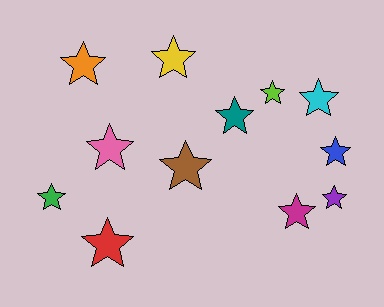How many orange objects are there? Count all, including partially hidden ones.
There is 1 orange object.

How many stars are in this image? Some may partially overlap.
There are 12 stars.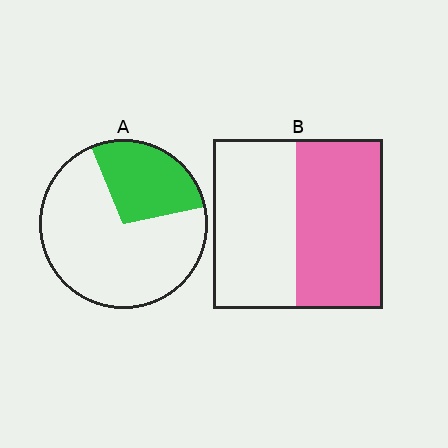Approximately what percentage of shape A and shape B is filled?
A is approximately 30% and B is approximately 50%.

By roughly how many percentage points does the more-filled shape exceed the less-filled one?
By roughly 25 percentage points (B over A).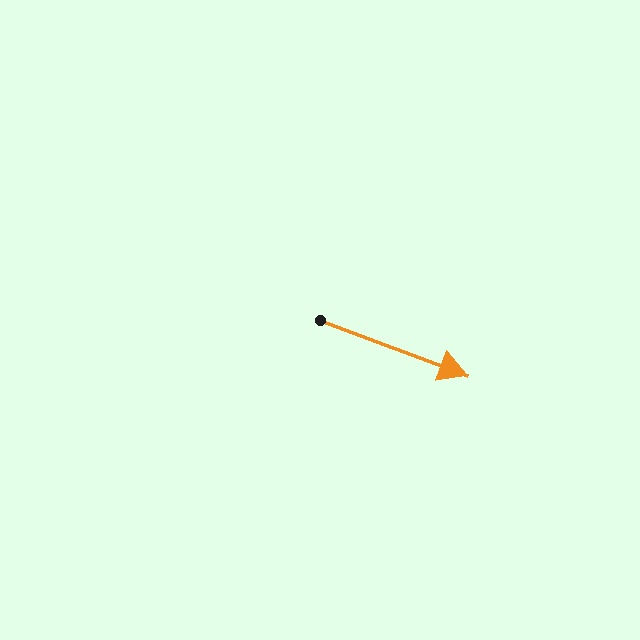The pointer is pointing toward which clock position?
Roughly 4 o'clock.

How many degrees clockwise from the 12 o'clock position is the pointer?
Approximately 111 degrees.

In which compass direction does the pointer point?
East.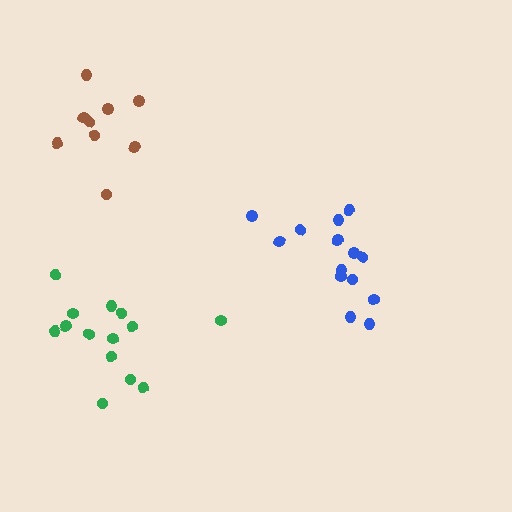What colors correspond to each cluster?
The clusters are colored: green, brown, blue.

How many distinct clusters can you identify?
There are 3 distinct clusters.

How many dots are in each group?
Group 1: 14 dots, Group 2: 9 dots, Group 3: 14 dots (37 total).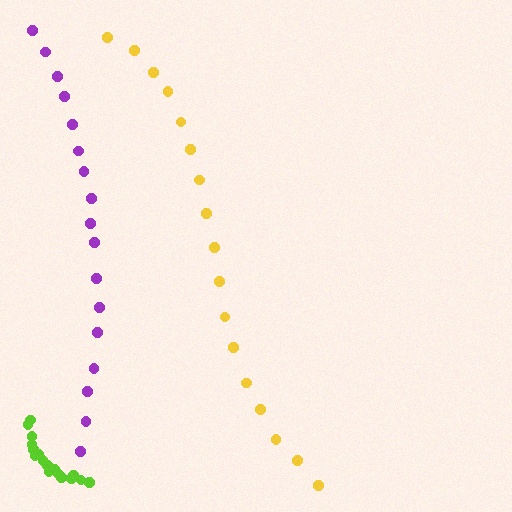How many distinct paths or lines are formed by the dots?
There are 3 distinct paths.